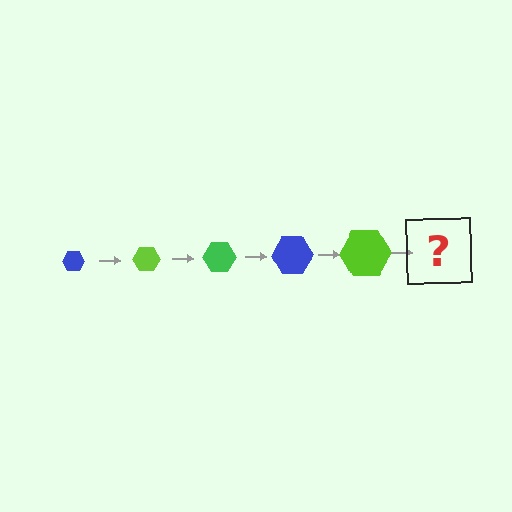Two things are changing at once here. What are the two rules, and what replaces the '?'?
The two rules are that the hexagon grows larger each step and the color cycles through blue, lime, and green. The '?' should be a green hexagon, larger than the previous one.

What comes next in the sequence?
The next element should be a green hexagon, larger than the previous one.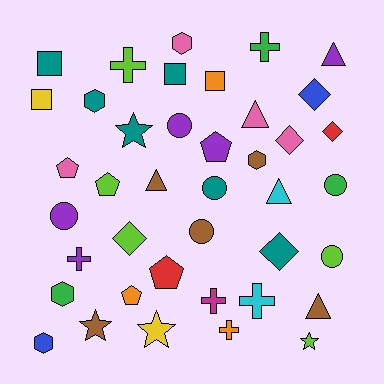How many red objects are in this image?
There are 2 red objects.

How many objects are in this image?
There are 40 objects.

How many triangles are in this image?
There are 5 triangles.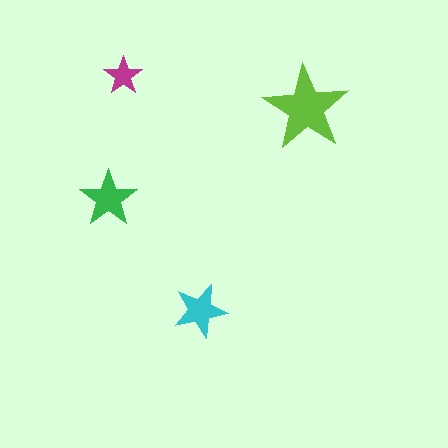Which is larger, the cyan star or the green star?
The green one.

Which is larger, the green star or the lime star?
The lime one.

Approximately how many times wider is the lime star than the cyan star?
About 1.5 times wider.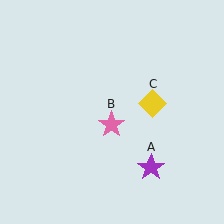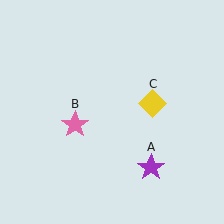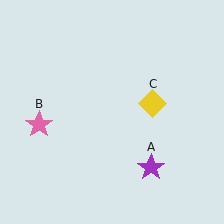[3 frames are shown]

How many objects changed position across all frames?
1 object changed position: pink star (object B).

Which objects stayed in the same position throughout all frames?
Purple star (object A) and yellow diamond (object C) remained stationary.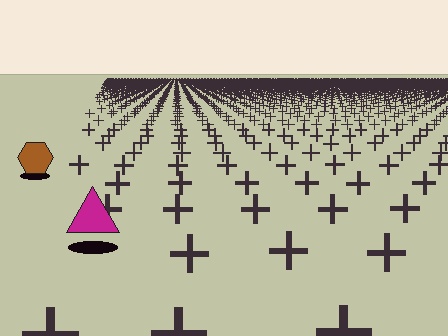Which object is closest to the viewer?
The magenta triangle is closest. The texture marks near it are larger and more spread out.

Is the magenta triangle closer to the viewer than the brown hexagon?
Yes. The magenta triangle is closer — you can tell from the texture gradient: the ground texture is coarser near it.